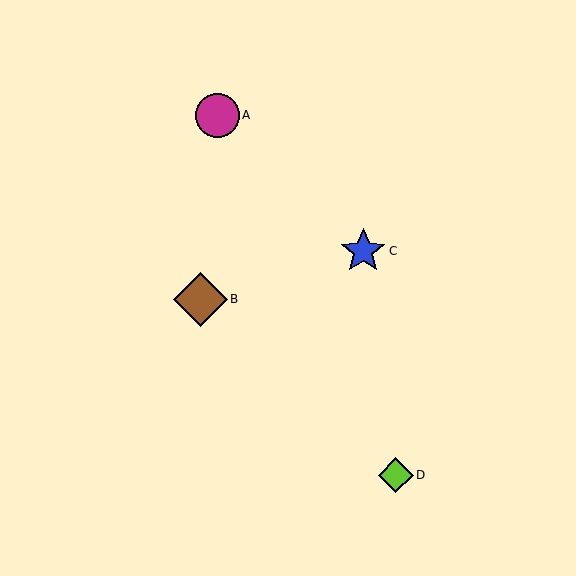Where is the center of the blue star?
The center of the blue star is at (363, 251).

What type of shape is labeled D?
Shape D is a lime diamond.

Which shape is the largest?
The brown diamond (labeled B) is the largest.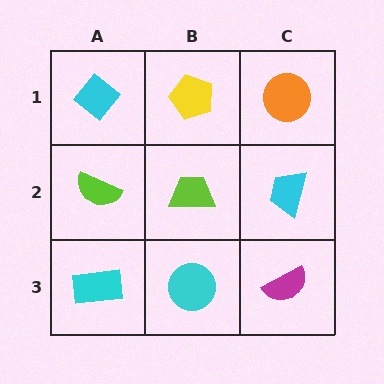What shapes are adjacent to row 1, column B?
A lime trapezoid (row 2, column B), a cyan diamond (row 1, column A), an orange circle (row 1, column C).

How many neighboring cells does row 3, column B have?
3.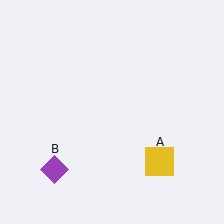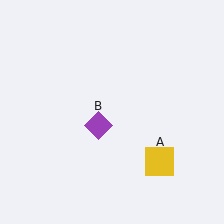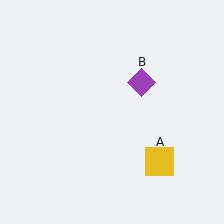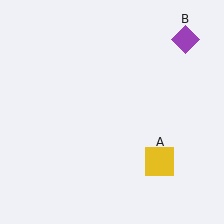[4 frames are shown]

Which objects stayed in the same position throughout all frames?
Yellow square (object A) remained stationary.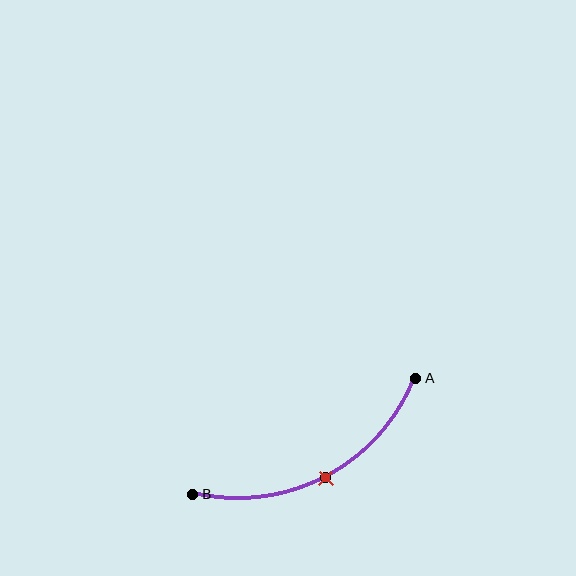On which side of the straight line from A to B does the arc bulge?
The arc bulges below the straight line connecting A and B.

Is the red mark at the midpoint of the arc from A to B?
Yes. The red mark lies on the arc at equal arc-length from both A and B — it is the arc midpoint.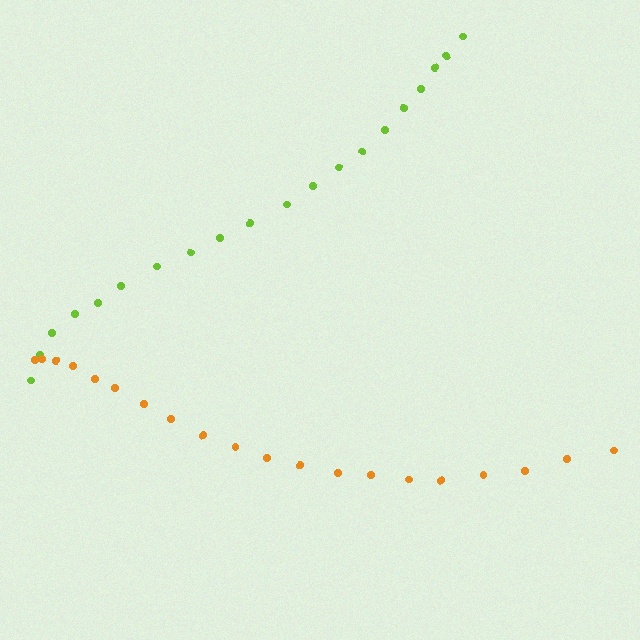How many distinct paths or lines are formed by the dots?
There are 2 distinct paths.